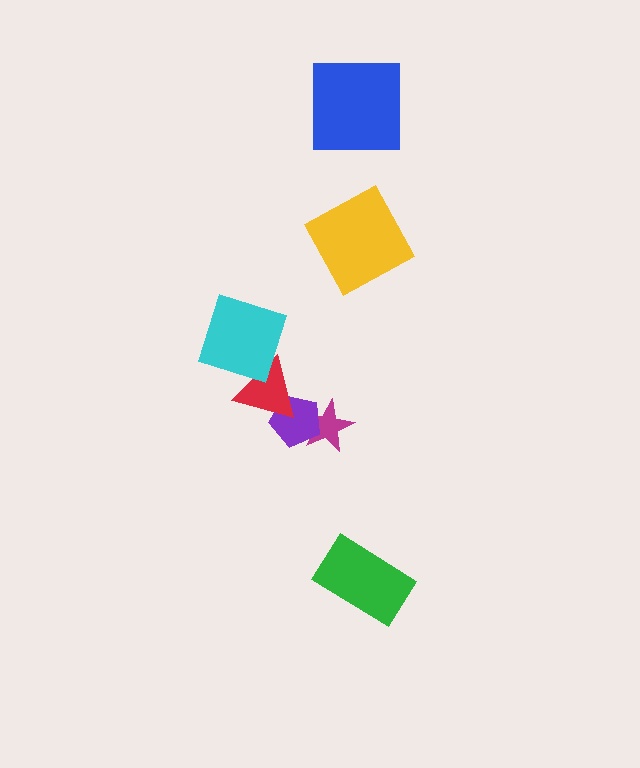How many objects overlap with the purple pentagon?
2 objects overlap with the purple pentagon.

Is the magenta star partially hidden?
Yes, it is partially covered by another shape.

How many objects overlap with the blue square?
0 objects overlap with the blue square.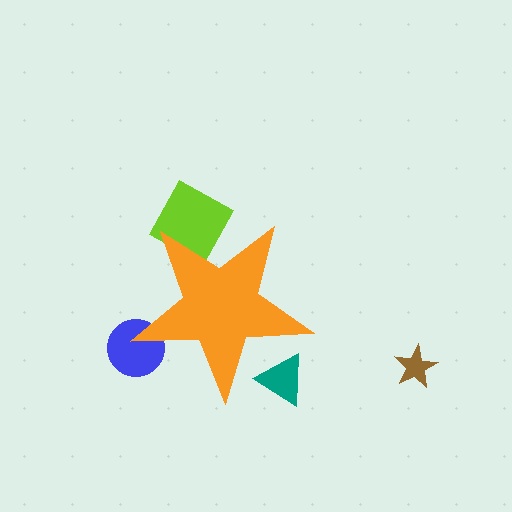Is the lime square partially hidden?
Yes, the lime square is partially hidden behind the orange star.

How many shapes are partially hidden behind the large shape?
3 shapes are partially hidden.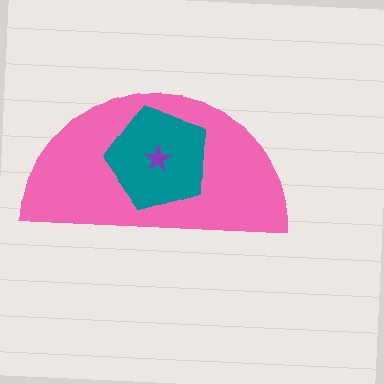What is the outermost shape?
The pink semicircle.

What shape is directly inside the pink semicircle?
The teal pentagon.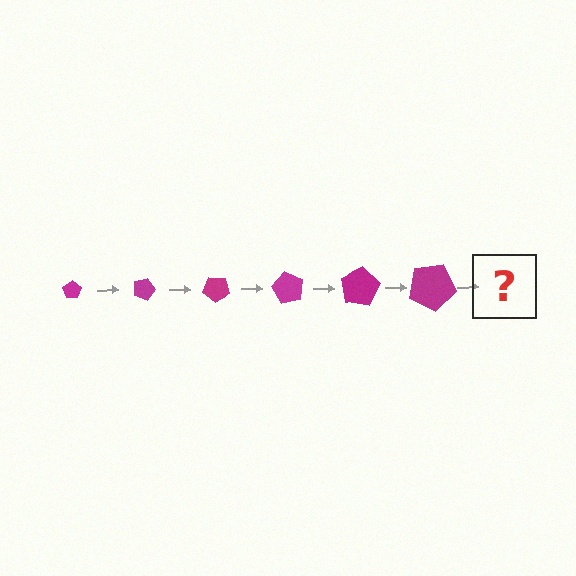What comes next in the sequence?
The next element should be a pentagon, larger than the previous one and rotated 120 degrees from the start.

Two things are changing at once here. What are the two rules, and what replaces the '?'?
The two rules are that the pentagon grows larger each step and it rotates 20 degrees each step. The '?' should be a pentagon, larger than the previous one and rotated 120 degrees from the start.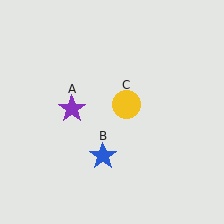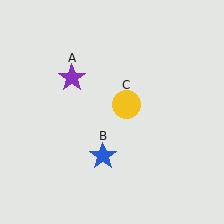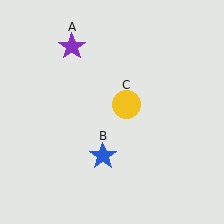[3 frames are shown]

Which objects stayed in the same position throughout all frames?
Blue star (object B) and yellow circle (object C) remained stationary.